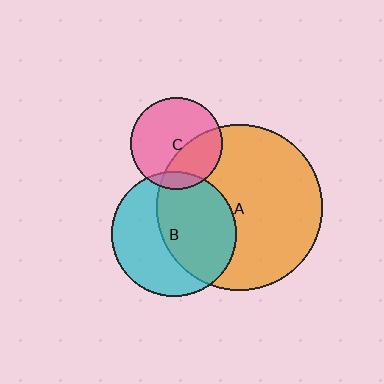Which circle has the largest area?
Circle A (orange).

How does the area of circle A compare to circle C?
Approximately 3.2 times.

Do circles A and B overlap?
Yes.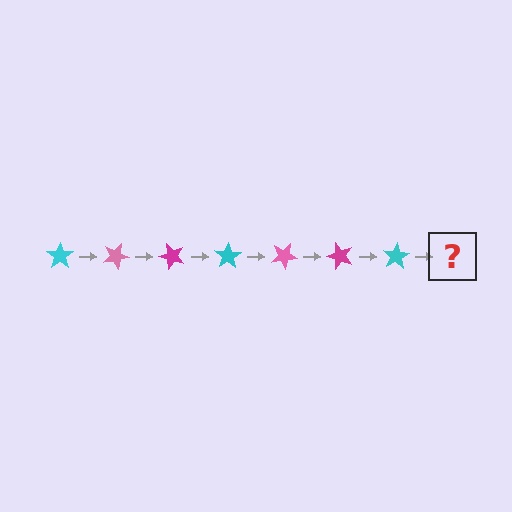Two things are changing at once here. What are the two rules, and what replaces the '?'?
The two rules are that it rotates 25 degrees each step and the color cycles through cyan, pink, and magenta. The '?' should be a pink star, rotated 175 degrees from the start.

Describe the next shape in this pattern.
It should be a pink star, rotated 175 degrees from the start.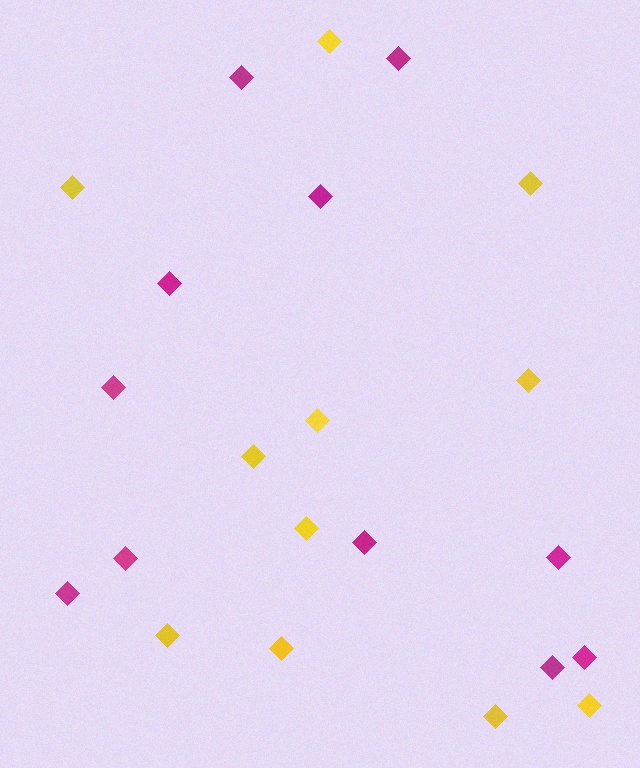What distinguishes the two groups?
There are 2 groups: one group of magenta diamonds (11) and one group of yellow diamonds (11).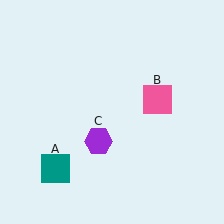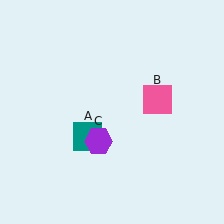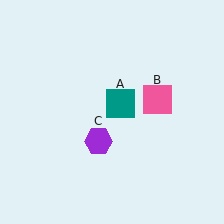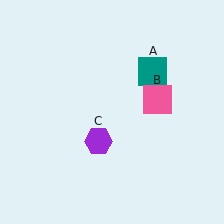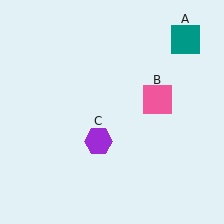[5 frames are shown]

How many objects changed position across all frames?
1 object changed position: teal square (object A).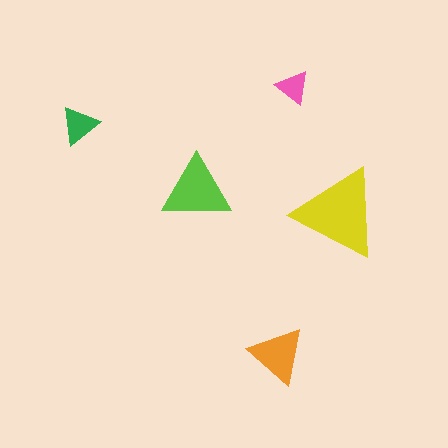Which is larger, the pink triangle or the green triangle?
The green one.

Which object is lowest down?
The orange triangle is bottommost.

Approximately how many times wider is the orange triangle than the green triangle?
About 1.5 times wider.